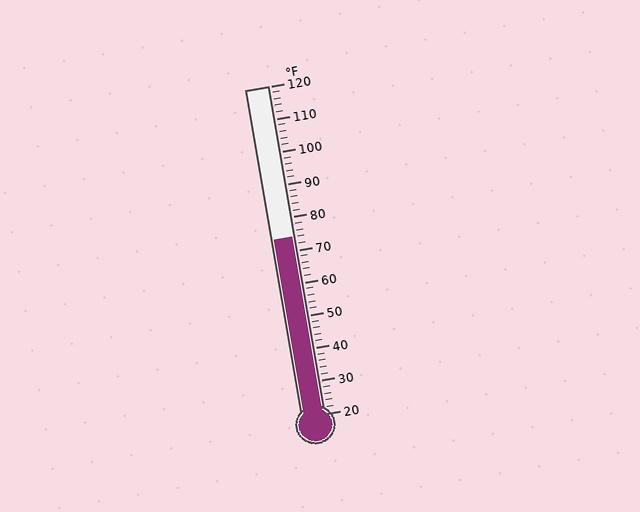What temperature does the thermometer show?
The thermometer shows approximately 74°F.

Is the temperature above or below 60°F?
The temperature is above 60°F.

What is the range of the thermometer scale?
The thermometer scale ranges from 20°F to 120°F.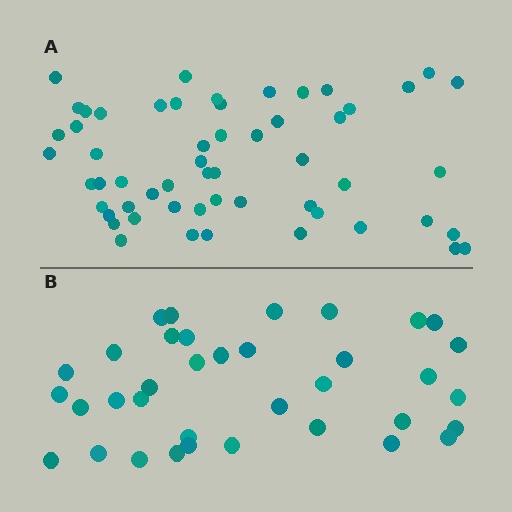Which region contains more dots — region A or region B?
Region A (the top region) has more dots.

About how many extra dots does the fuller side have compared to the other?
Region A has approximately 20 more dots than region B.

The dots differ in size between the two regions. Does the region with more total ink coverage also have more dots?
No. Region B has more total ink coverage because its dots are larger, but region A actually contains more individual dots. Total area can be misleading — the number of items is what matters here.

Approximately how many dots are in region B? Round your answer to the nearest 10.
About 40 dots. (The exact count is 36, which rounds to 40.)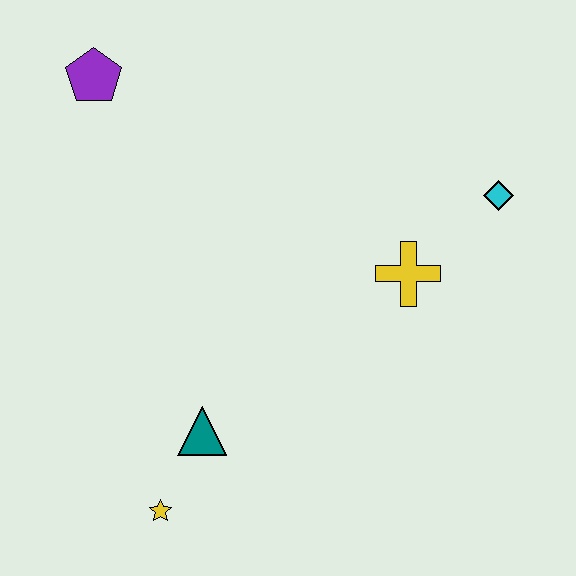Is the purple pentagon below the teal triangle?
No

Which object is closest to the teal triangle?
The yellow star is closest to the teal triangle.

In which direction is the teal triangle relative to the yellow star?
The teal triangle is above the yellow star.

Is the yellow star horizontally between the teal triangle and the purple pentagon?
Yes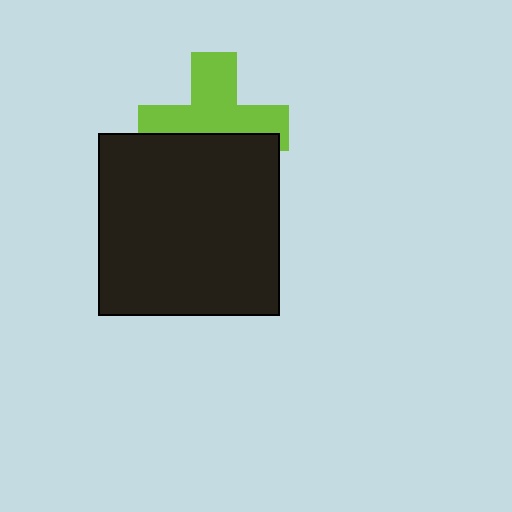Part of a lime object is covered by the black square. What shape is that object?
It is a cross.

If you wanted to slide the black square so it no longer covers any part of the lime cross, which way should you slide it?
Slide it down — that is the most direct way to separate the two shapes.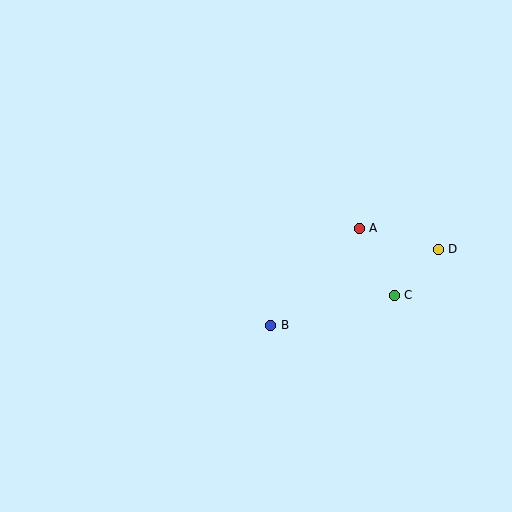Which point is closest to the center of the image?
Point B at (271, 325) is closest to the center.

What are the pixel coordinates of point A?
Point A is at (359, 228).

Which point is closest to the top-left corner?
Point B is closest to the top-left corner.